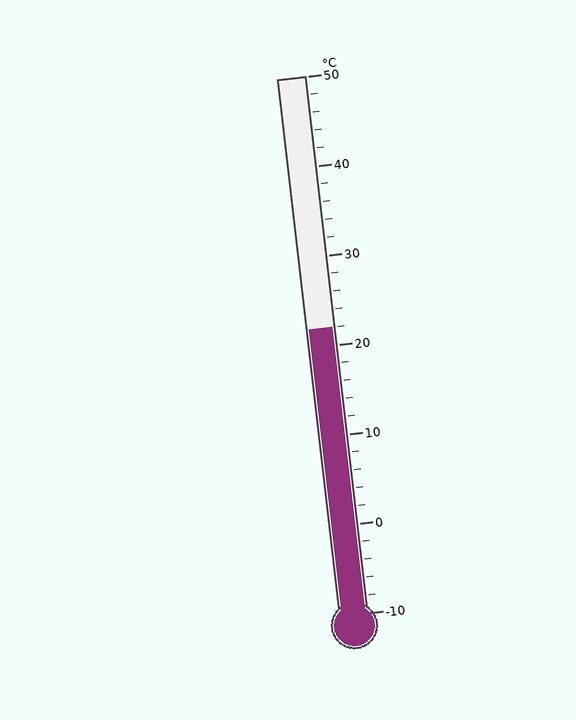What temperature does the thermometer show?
The thermometer shows approximately 22°C.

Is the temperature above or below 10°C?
The temperature is above 10°C.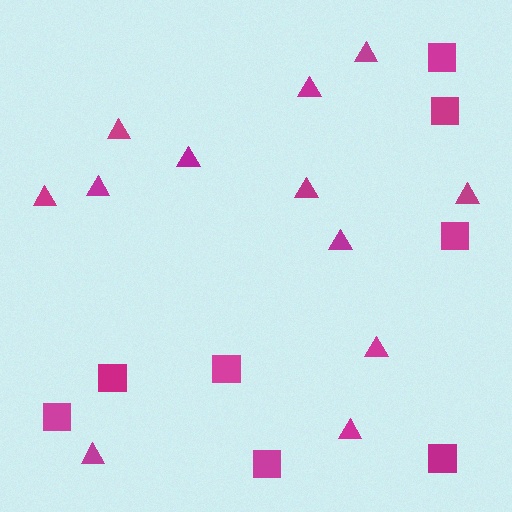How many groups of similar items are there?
There are 2 groups: one group of triangles (12) and one group of squares (8).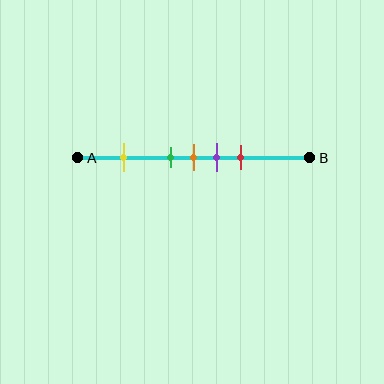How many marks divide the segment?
There are 5 marks dividing the segment.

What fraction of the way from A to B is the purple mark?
The purple mark is approximately 60% (0.6) of the way from A to B.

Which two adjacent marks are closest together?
The green and orange marks are the closest adjacent pair.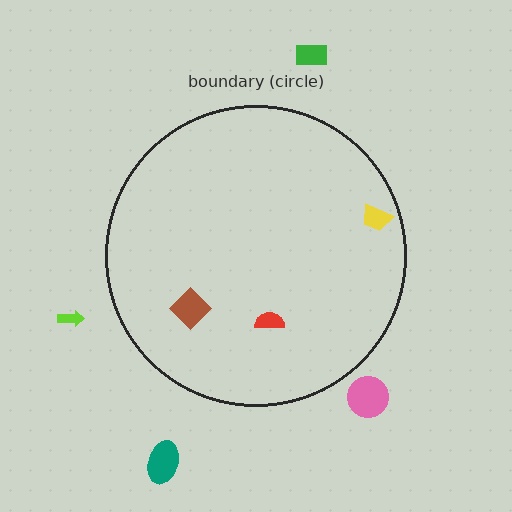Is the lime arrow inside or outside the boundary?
Outside.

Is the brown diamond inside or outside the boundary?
Inside.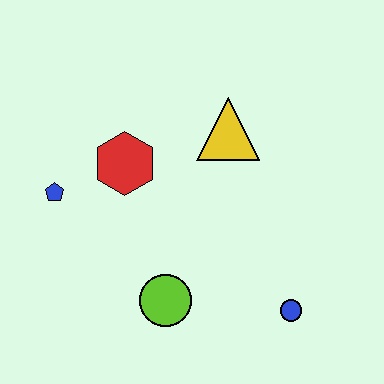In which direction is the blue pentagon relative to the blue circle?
The blue pentagon is to the left of the blue circle.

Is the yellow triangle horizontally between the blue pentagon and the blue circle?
Yes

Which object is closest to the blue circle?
The lime circle is closest to the blue circle.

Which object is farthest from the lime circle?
The yellow triangle is farthest from the lime circle.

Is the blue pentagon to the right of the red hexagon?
No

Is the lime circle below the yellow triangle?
Yes